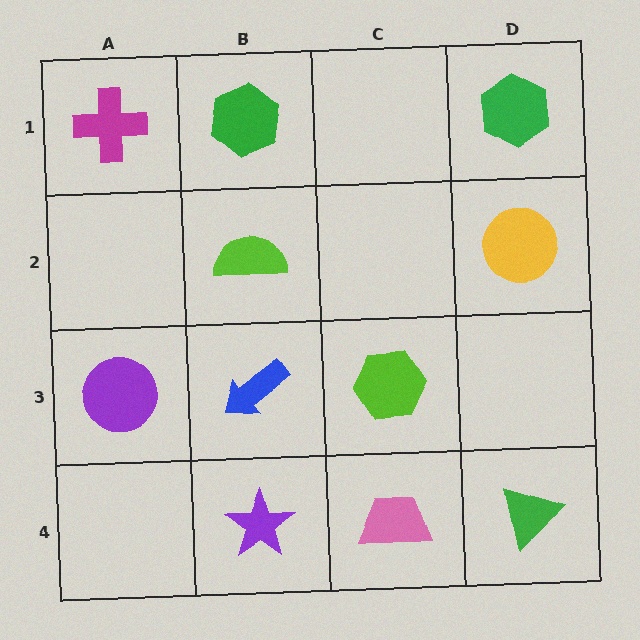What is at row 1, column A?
A magenta cross.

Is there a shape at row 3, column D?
No, that cell is empty.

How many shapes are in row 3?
3 shapes.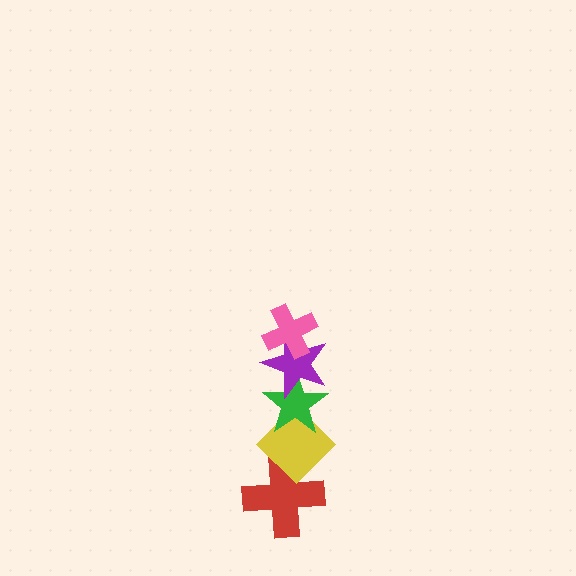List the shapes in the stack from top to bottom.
From top to bottom: the pink cross, the purple star, the green star, the yellow diamond, the red cross.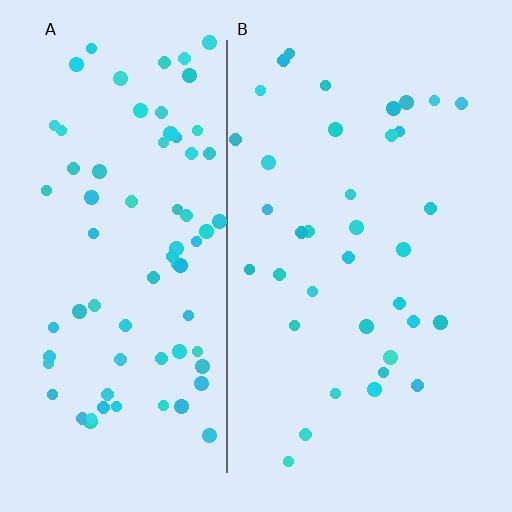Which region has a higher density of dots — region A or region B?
A (the left).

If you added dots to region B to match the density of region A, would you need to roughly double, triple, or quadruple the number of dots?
Approximately double.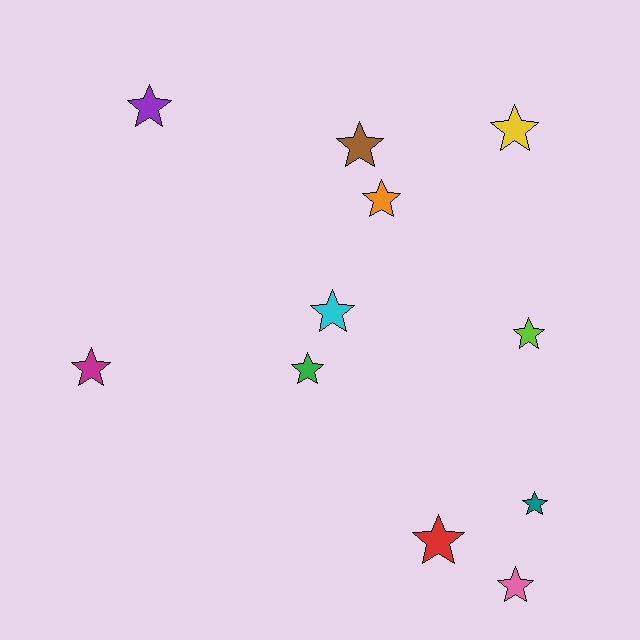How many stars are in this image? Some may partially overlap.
There are 11 stars.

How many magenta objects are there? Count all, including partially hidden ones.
There is 1 magenta object.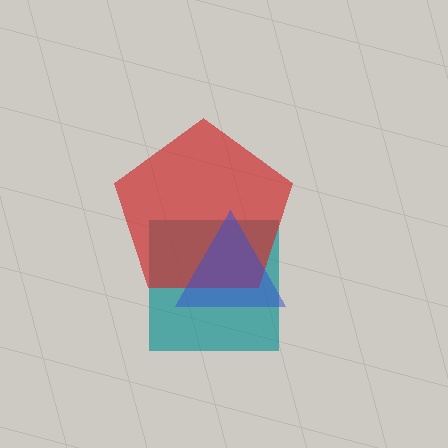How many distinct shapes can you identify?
There are 3 distinct shapes: a teal square, a red pentagon, a blue triangle.